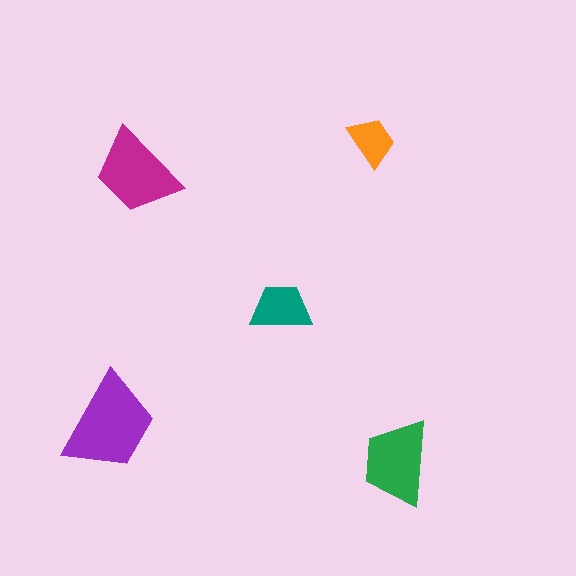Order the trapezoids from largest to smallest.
the purple one, the magenta one, the green one, the teal one, the orange one.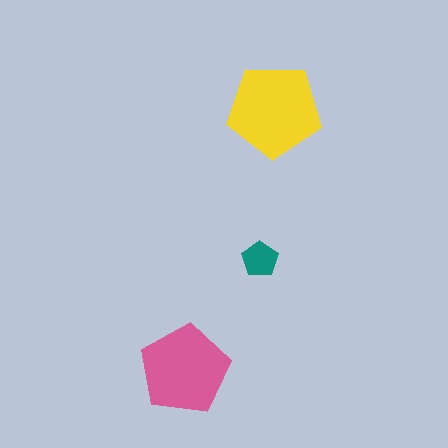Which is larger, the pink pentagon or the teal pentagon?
The pink one.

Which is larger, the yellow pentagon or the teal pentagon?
The yellow one.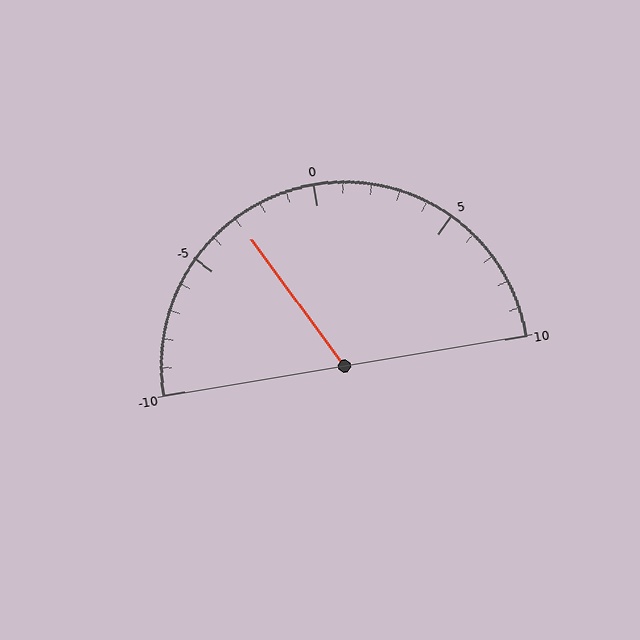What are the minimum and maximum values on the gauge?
The gauge ranges from -10 to 10.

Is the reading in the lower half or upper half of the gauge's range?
The reading is in the lower half of the range (-10 to 10).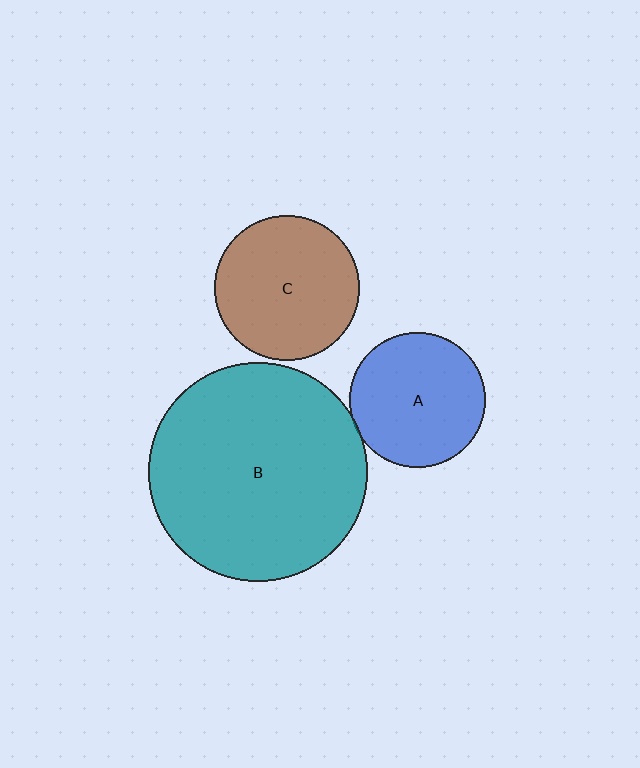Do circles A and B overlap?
Yes.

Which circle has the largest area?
Circle B (teal).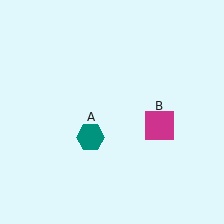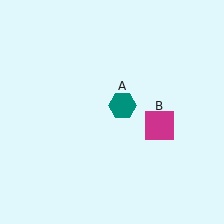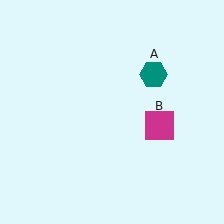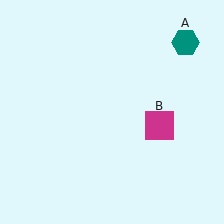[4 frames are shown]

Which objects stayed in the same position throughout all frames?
Magenta square (object B) remained stationary.